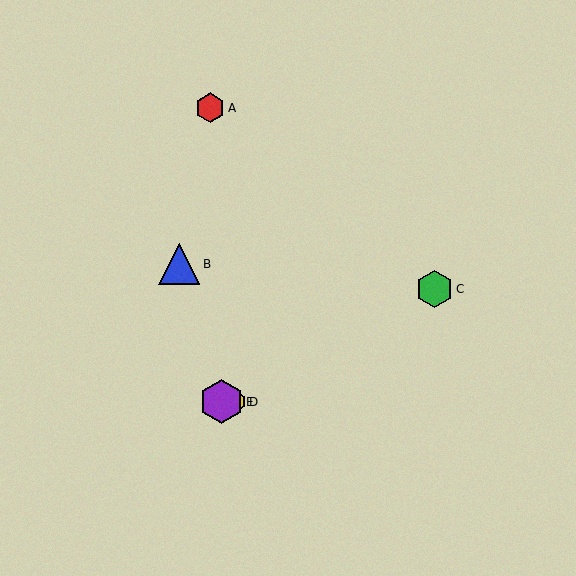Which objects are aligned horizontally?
Objects D, E are aligned horizontally.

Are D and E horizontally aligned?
Yes, both are at y≈402.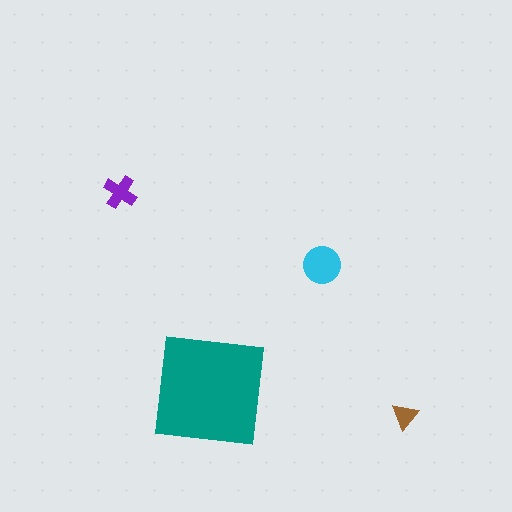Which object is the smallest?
The brown triangle.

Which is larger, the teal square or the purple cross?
The teal square.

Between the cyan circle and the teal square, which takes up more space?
The teal square.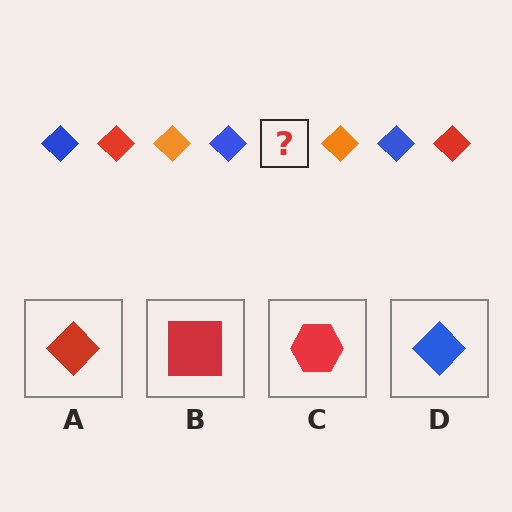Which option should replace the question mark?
Option A.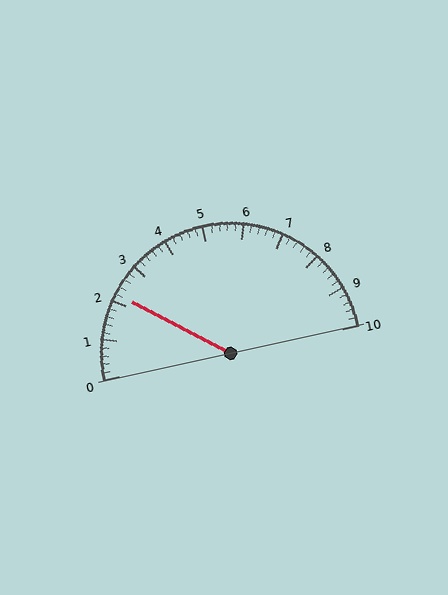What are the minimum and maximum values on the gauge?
The gauge ranges from 0 to 10.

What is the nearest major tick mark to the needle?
The nearest major tick mark is 2.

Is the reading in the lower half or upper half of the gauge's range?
The reading is in the lower half of the range (0 to 10).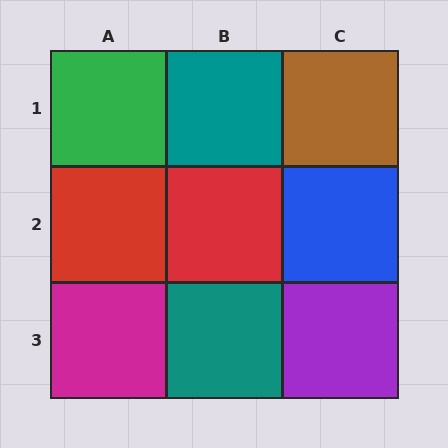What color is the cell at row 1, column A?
Green.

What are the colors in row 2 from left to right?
Red, red, blue.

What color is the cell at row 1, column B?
Teal.